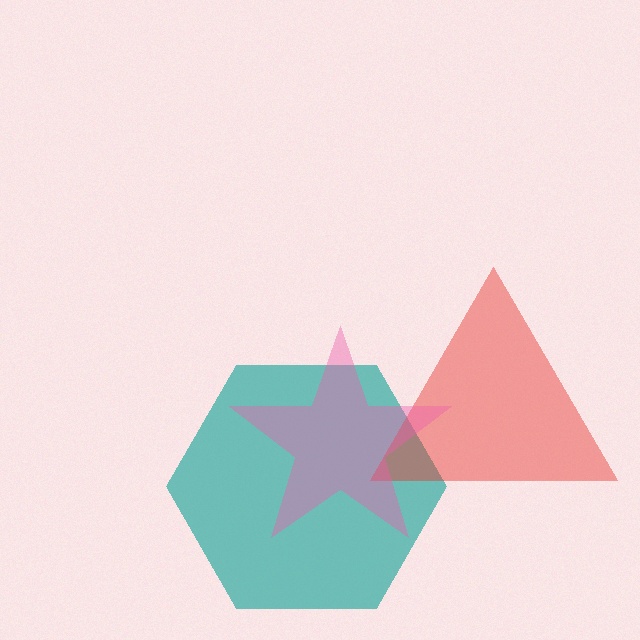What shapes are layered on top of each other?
The layered shapes are: a teal hexagon, a red triangle, a pink star.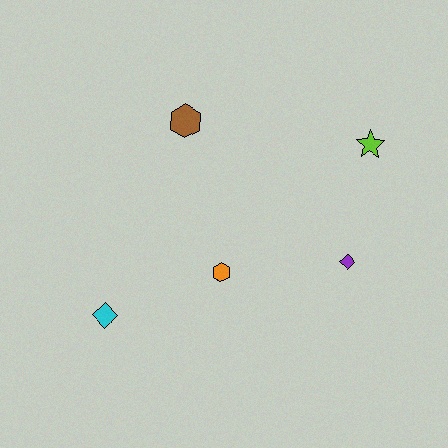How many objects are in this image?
There are 5 objects.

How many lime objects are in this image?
There is 1 lime object.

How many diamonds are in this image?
There are 2 diamonds.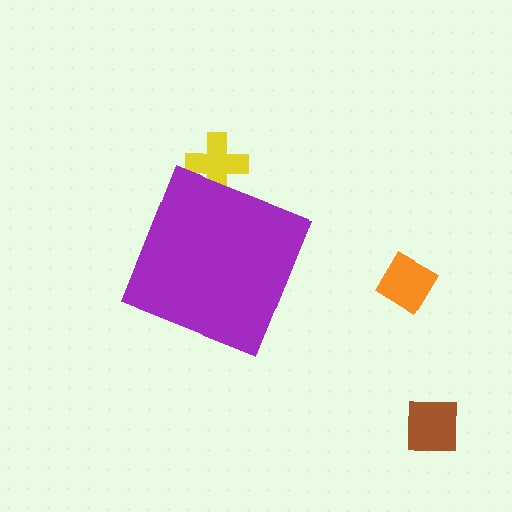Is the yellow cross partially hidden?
Yes, the yellow cross is partially hidden behind the purple diamond.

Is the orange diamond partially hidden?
No, the orange diamond is fully visible.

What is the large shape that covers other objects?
A purple diamond.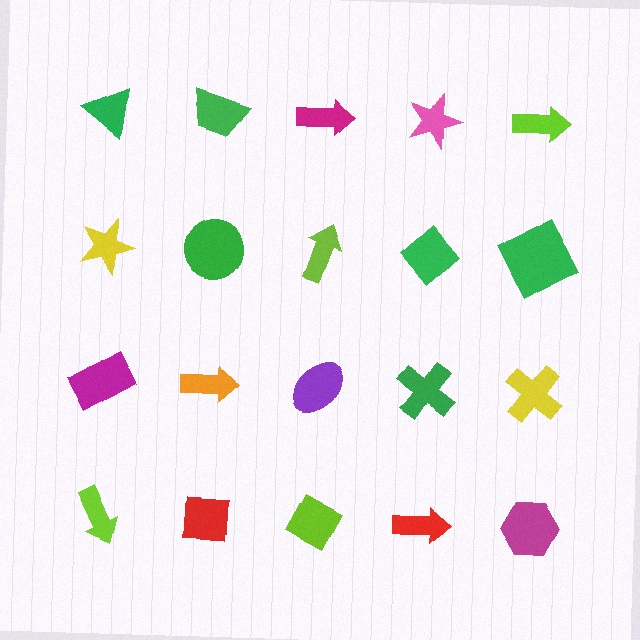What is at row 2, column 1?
A yellow star.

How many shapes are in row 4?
5 shapes.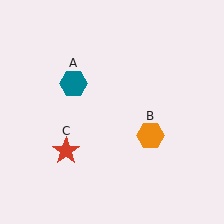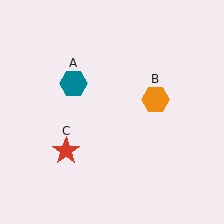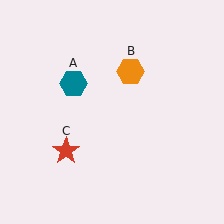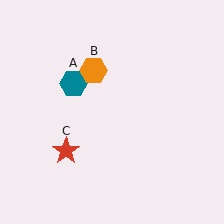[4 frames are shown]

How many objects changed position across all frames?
1 object changed position: orange hexagon (object B).